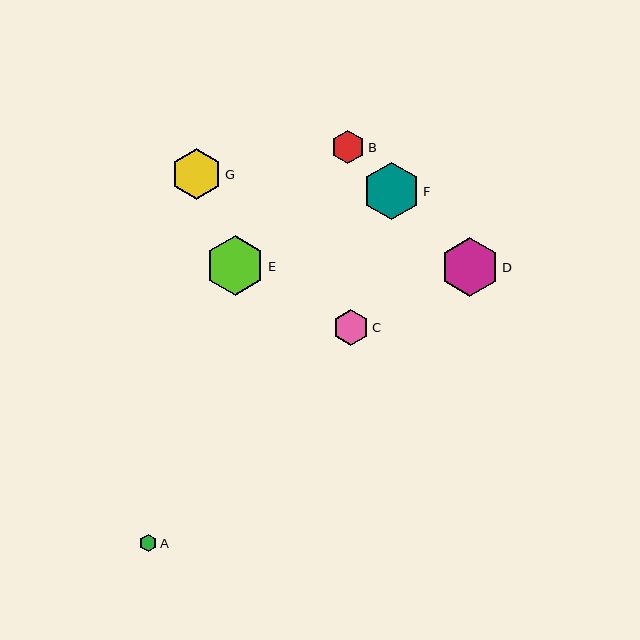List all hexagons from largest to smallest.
From largest to smallest: E, D, F, G, C, B, A.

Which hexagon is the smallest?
Hexagon A is the smallest with a size of approximately 17 pixels.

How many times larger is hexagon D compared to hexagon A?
Hexagon D is approximately 3.4 times the size of hexagon A.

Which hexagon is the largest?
Hexagon E is the largest with a size of approximately 59 pixels.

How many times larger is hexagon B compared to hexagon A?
Hexagon B is approximately 1.9 times the size of hexagon A.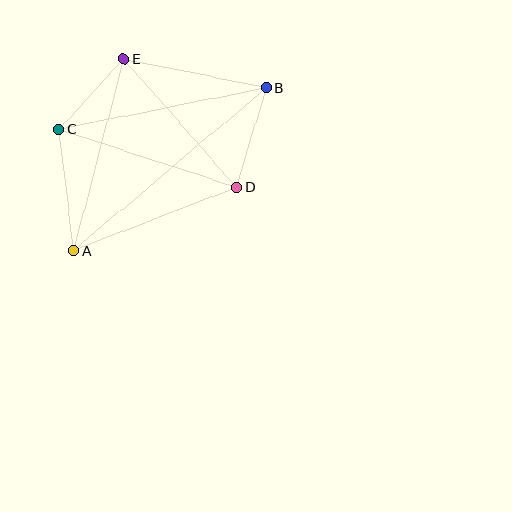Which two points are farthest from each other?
Points A and B are farthest from each other.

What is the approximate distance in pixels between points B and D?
The distance between B and D is approximately 103 pixels.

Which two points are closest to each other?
Points C and E are closest to each other.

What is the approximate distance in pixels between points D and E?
The distance between D and E is approximately 171 pixels.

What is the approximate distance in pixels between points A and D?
The distance between A and D is approximately 175 pixels.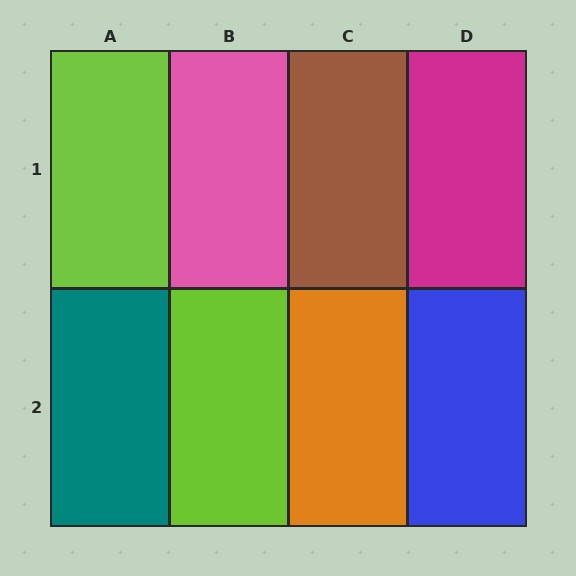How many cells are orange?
1 cell is orange.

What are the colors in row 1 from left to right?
Lime, pink, brown, magenta.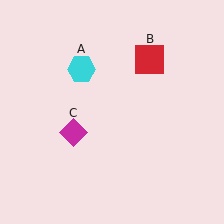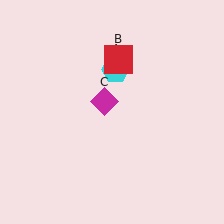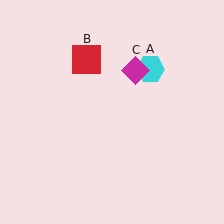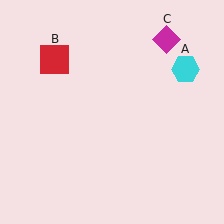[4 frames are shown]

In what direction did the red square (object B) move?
The red square (object B) moved left.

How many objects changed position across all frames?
3 objects changed position: cyan hexagon (object A), red square (object B), magenta diamond (object C).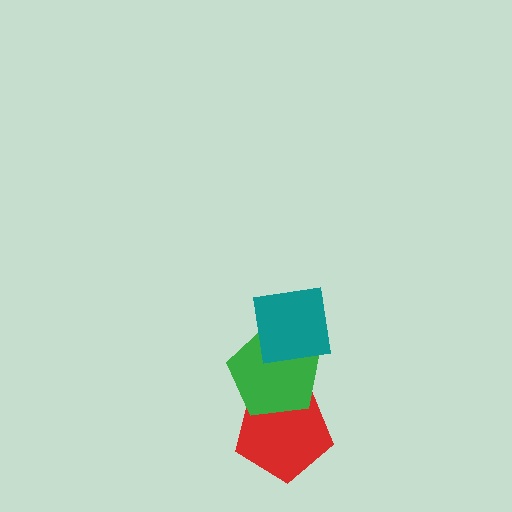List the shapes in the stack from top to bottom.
From top to bottom: the teal square, the green pentagon, the red pentagon.